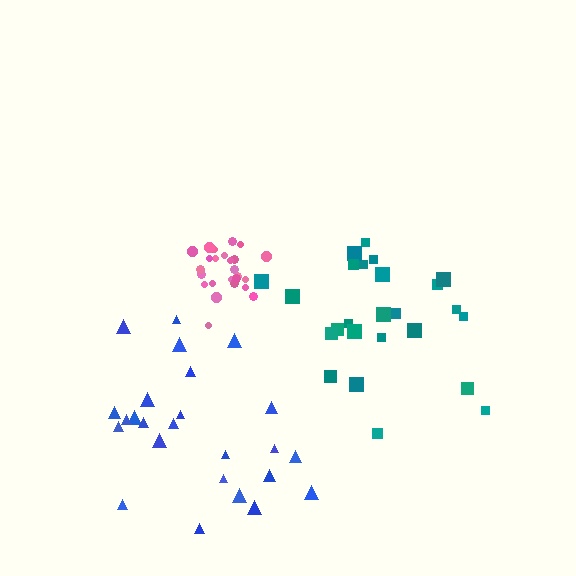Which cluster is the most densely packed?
Pink.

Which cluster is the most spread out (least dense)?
Blue.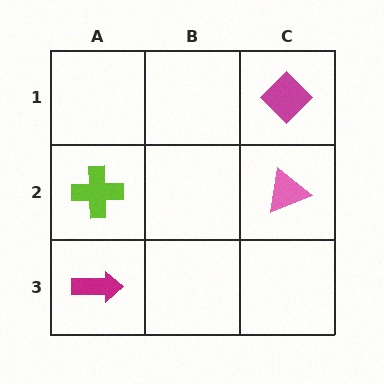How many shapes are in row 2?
2 shapes.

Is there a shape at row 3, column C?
No, that cell is empty.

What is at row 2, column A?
A lime cross.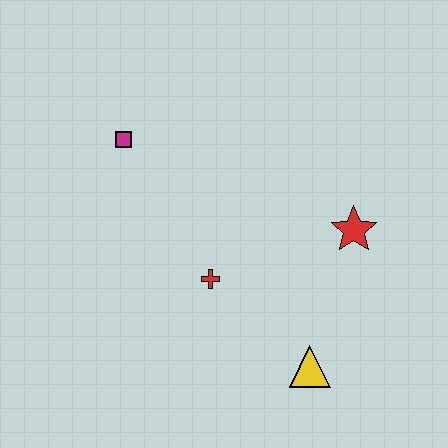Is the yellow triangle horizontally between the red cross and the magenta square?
No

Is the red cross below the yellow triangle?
No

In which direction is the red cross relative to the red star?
The red cross is to the left of the red star.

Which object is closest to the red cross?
The yellow triangle is closest to the red cross.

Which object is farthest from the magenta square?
The yellow triangle is farthest from the magenta square.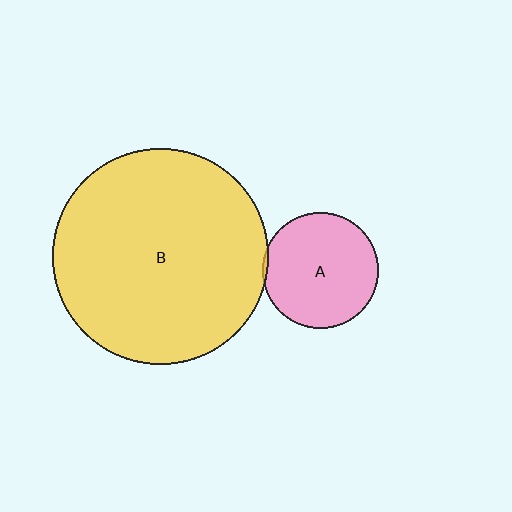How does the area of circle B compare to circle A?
Approximately 3.5 times.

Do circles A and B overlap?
Yes.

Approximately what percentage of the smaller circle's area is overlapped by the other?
Approximately 5%.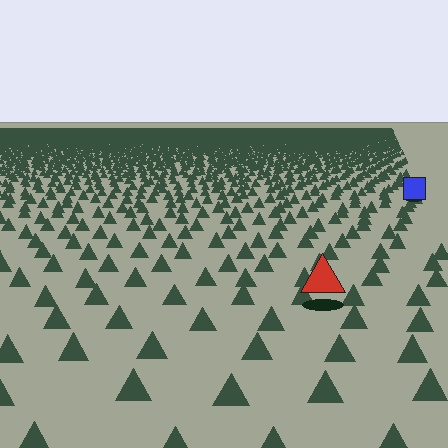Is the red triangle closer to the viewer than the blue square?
Yes. The red triangle is closer — you can tell from the texture gradient: the ground texture is coarser near it.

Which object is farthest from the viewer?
The blue square is farthest from the viewer. It appears smaller and the ground texture around it is denser.